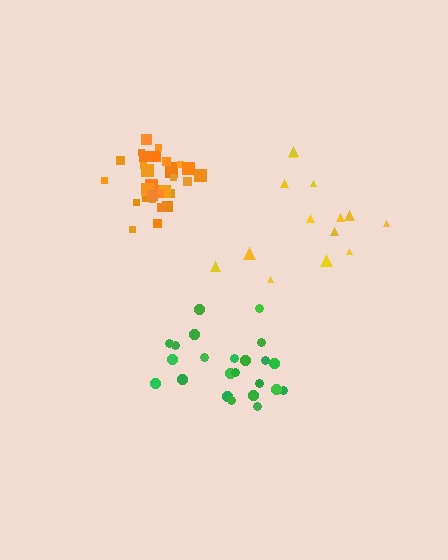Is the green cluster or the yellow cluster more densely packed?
Green.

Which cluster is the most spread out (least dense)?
Yellow.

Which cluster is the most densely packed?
Orange.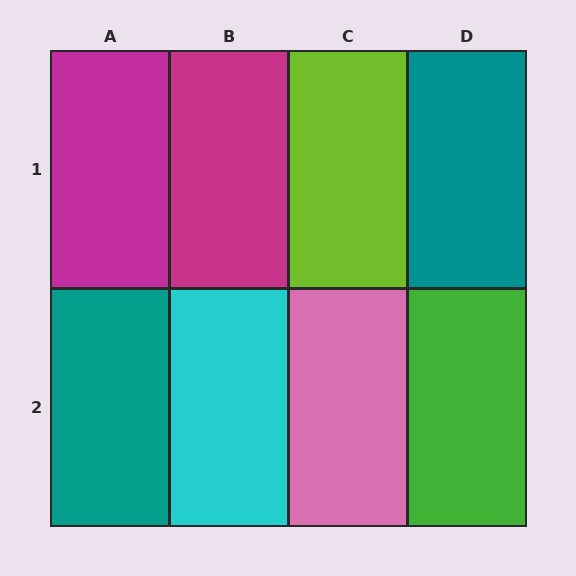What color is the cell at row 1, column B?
Magenta.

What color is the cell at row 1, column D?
Teal.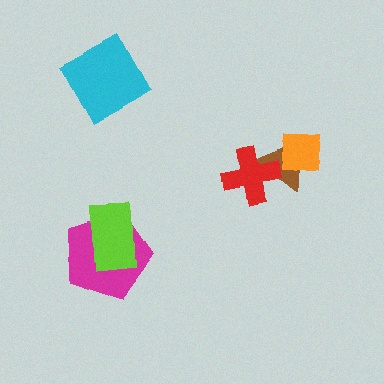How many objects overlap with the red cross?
1 object overlaps with the red cross.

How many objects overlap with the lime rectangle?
1 object overlaps with the lime rectangle.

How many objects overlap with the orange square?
1 object overlaps with the orange square.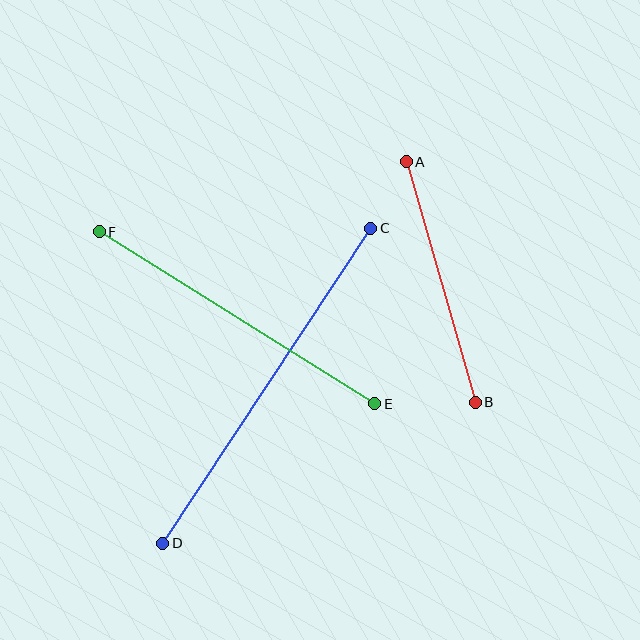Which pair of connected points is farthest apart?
Points C and D are farthest apart.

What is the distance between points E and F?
The distance is approximately 324 pixels.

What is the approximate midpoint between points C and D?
The midpoint is at approximately (267, 386) pixels.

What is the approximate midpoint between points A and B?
The midpoint is at approximately (441, 282) pixels.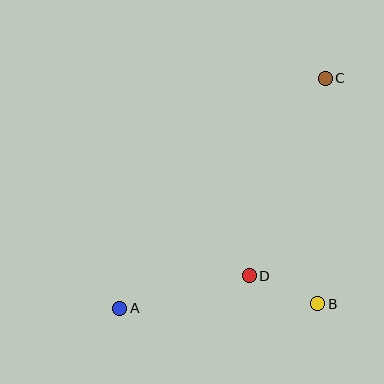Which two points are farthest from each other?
Points A and C are farthest from each other.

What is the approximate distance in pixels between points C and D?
The distance between C and D is approximately 212 pixels.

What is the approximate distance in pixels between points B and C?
The distance between B and C is approximately 226 pixels.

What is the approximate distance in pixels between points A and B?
The distance between A and B is approximately 198 pixels.